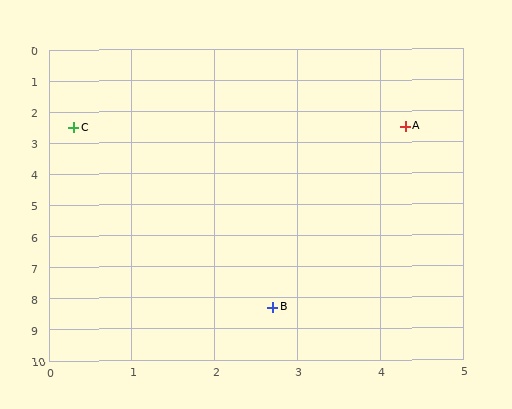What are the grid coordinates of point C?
Point C is at approximately (0.3, 2.5).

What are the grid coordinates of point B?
Point B is at approximately (2.7, 8.3).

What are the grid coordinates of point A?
Point A is at approximately (4.3, 2.5).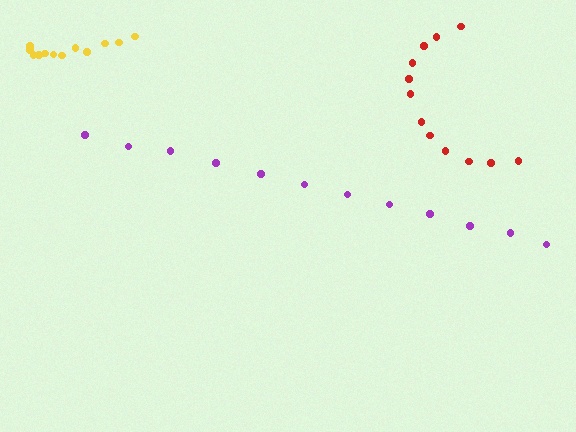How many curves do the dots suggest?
There are 3 distinct paths.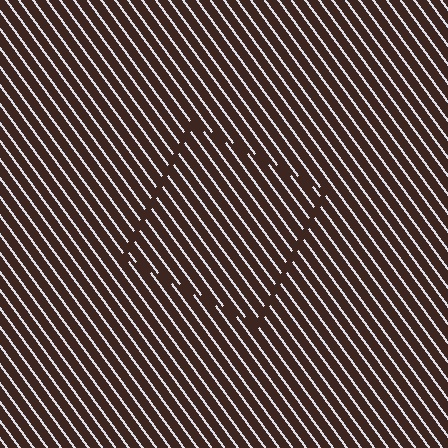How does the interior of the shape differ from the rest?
The interior of the shape contains the same grating, shifted by half a period — the contour is defined by the phase discontinuity where line-ends from the inner and outer gratings abut.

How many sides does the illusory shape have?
4 sides — the line-ends trace a square.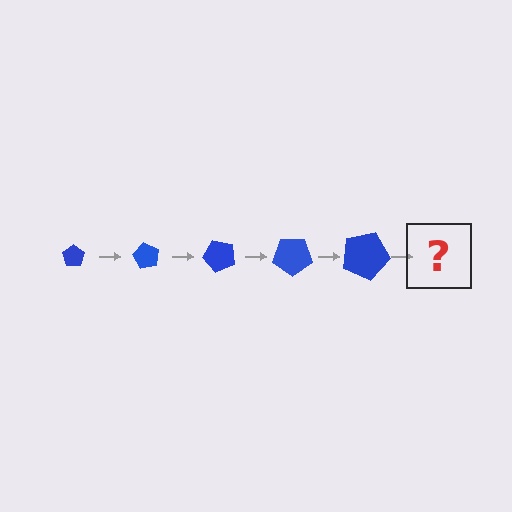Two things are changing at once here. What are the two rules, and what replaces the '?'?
The two rules are that the pentagon grows larger each step and it rotates 60 degrees each step. The '?' should be a pentagon, larger than the previous one and rotated 300 degrees from the start.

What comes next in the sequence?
The next element should be a pentagon, larger than the previous one and rotated 300 degrees from the start.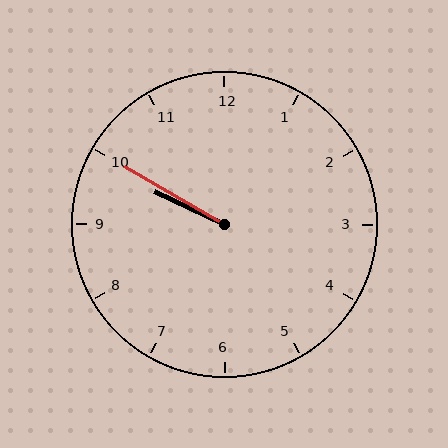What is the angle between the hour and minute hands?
Approximately 5 degrees.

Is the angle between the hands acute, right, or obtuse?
It is acute.